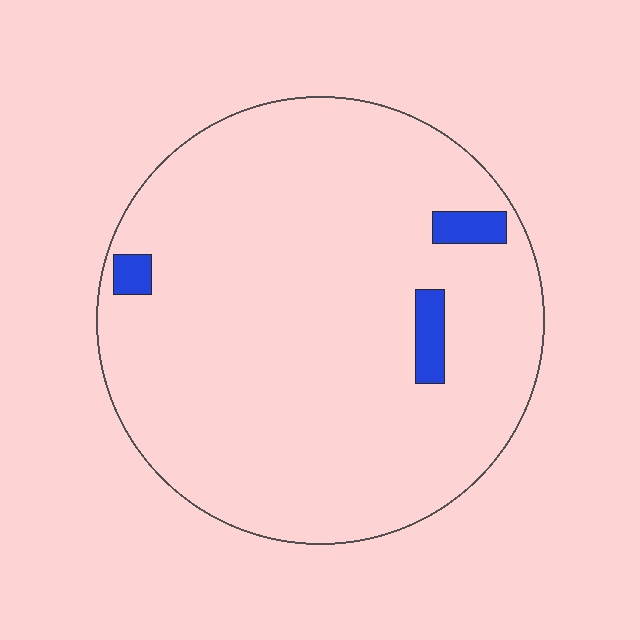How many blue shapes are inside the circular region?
3.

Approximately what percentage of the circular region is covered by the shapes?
Approximately 5%.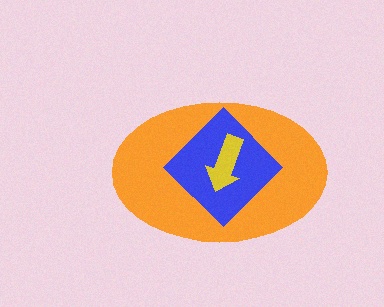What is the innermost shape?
The yellow arrow.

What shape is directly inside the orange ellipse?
The blue diamond.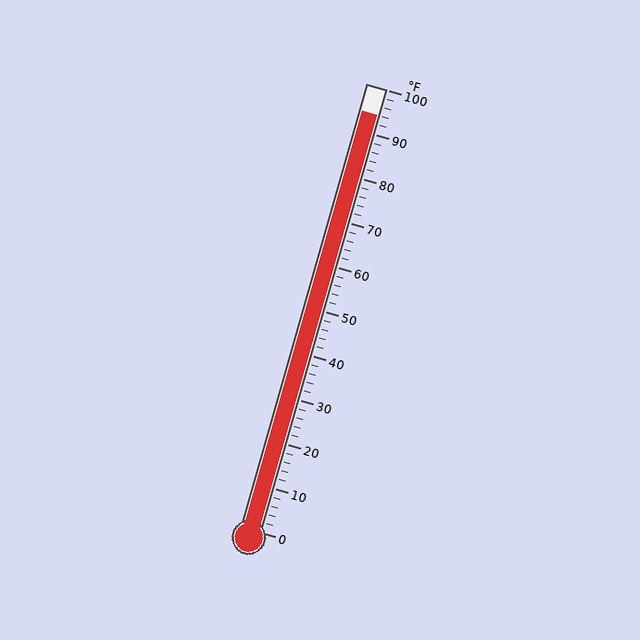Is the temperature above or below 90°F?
The temperature is above 90°F.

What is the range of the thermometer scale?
The thermometer scale ranges from 0°F to 100°F.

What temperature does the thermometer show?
The thermometer shows approximately 94°F.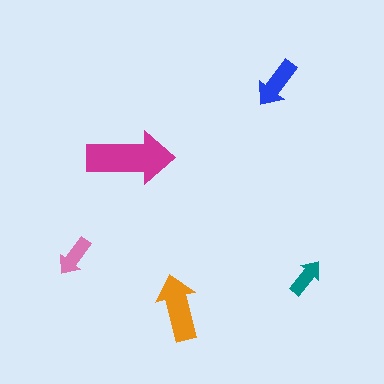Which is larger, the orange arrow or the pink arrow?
The orange one.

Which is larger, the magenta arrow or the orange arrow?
The magenta one.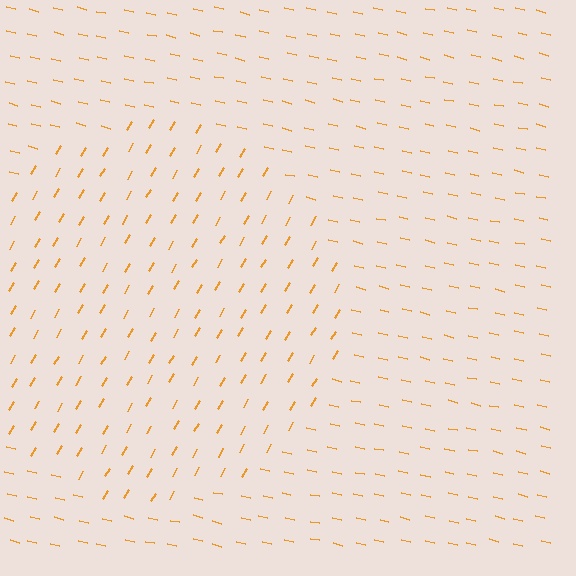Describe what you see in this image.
The image is filled with small orange line segments. A circle region in the image has lines oriented differently from the surrounding lines, creating a visible texture boundary.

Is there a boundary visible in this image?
Yes, there is a texture boundary formed by a change in line orientation.